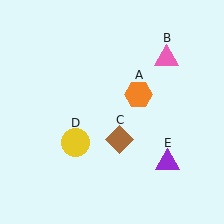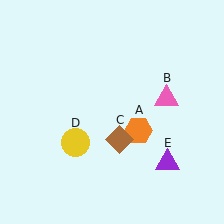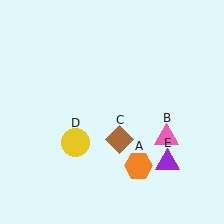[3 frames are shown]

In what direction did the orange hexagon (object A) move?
The orange hexagon (object A) moved down.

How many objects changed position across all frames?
2 objects changed position: orange hexagon (object A), pink triangle (object B).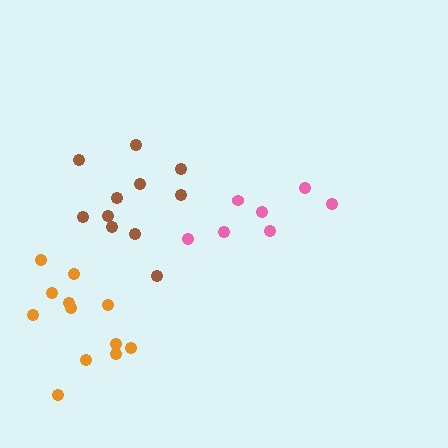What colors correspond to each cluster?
The clusters are colored: pink, orange, brown.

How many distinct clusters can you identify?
There are 3 distinct clusters.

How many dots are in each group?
Group 1: 7 dots, Group 2: 12 dots, Group 3: 11 dots (30 total).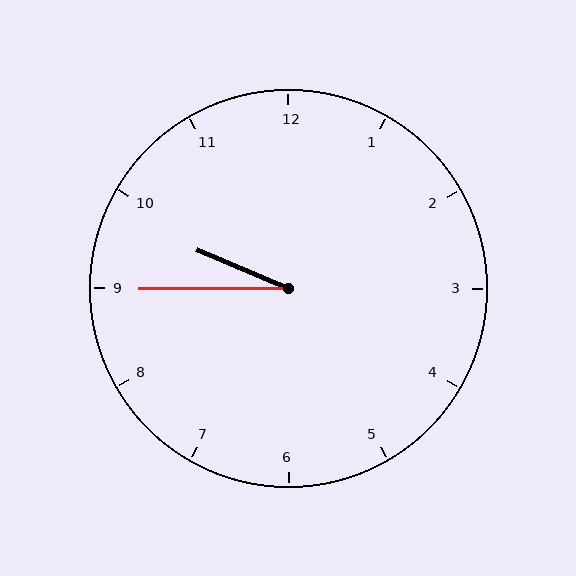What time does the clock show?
9:45.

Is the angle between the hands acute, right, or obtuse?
It is acute.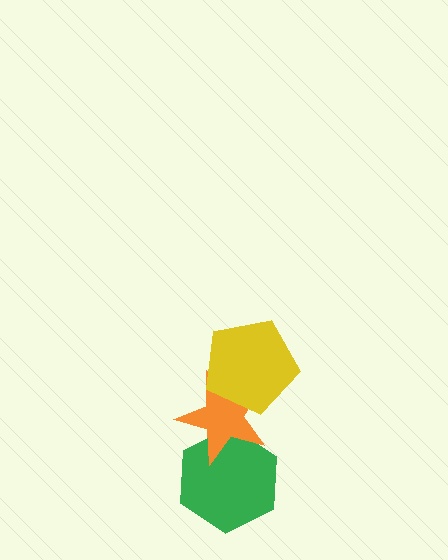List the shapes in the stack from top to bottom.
From top to bottom: the yellow pentagon, the orange star, the green hexagon.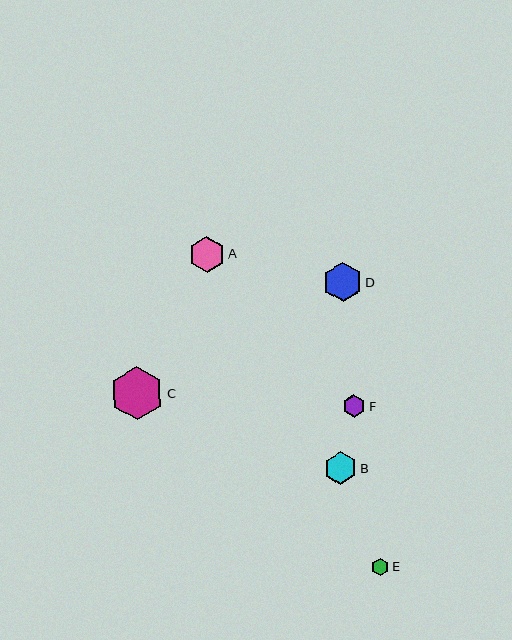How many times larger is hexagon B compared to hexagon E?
Hexagon B is approximately 1.9 times the size of hexagon E.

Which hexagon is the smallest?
Hexagon E is the smallest with a size of approximately 17 pixels.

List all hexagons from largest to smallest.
From largest to smallest: C, D, A, B, F, E.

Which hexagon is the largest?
Hexagon C is the largest with a size of approximately 54 pixels.